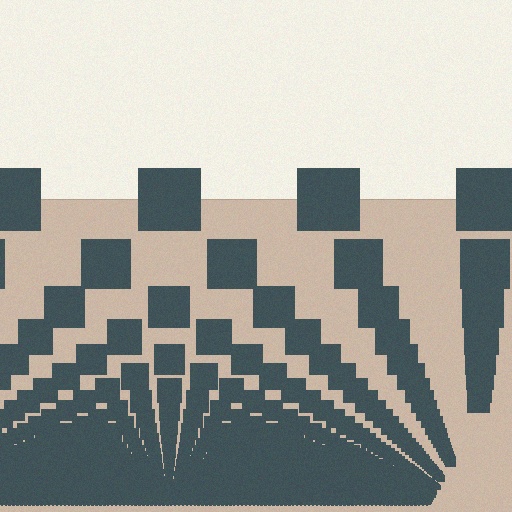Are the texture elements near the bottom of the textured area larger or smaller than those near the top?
Smaller. The gradient is inverted — elements near the bottom are smaller and denser.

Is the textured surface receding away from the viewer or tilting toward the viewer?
The surface appears to tilt toward the viewer. Texture elements get larger and sparser toward the top.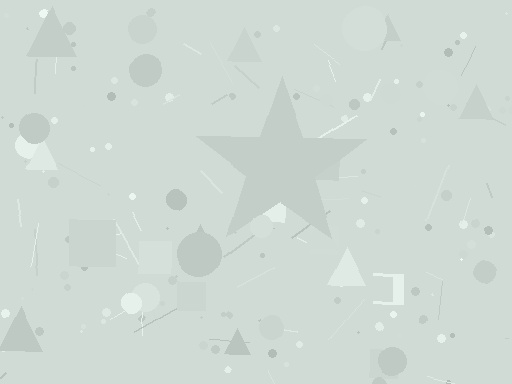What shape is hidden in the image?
A star is hidden in the image.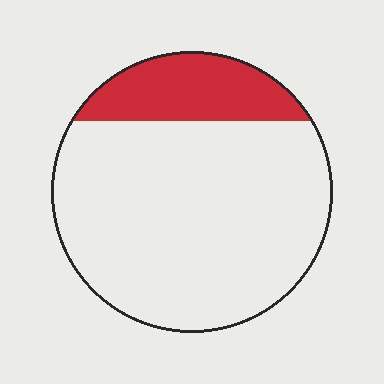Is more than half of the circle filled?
No.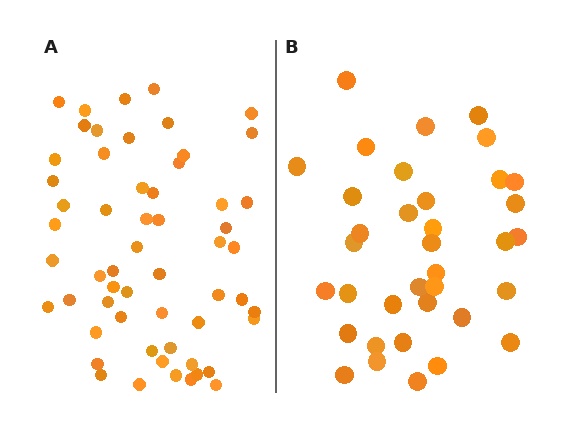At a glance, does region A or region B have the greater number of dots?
Region A (the left region) has more dots.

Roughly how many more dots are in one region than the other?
Region A has approximately 20 more dots than region B.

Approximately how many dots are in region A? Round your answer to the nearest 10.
About 60 dots. (The exact count is 57, which rounds to 60.)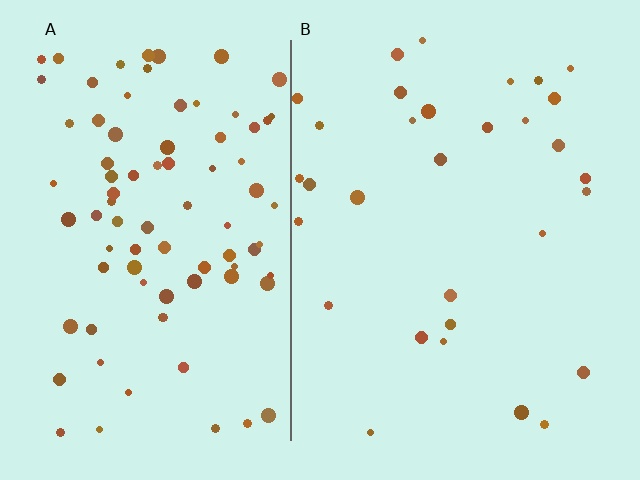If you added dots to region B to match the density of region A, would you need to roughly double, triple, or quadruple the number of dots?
Approximately triple.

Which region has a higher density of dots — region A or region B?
A (the left).